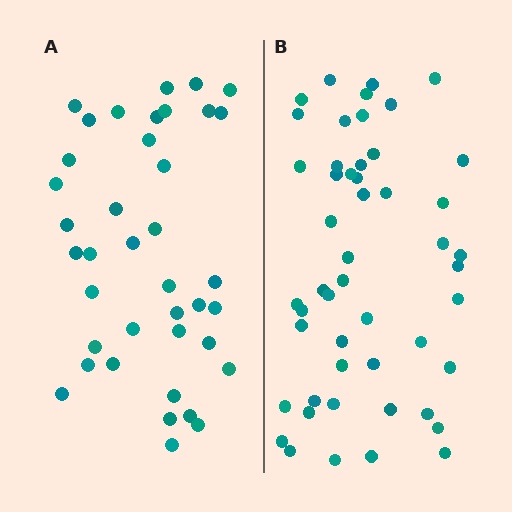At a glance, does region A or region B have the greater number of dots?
Region B (the right region) has more dots.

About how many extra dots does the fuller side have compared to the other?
Region B has roughly 12 or so more dots than region A.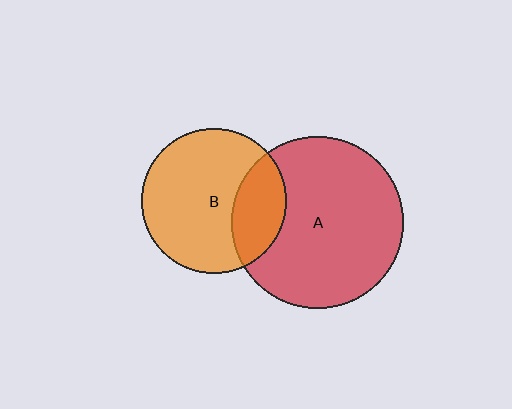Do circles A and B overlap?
Yes.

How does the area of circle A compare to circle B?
Approximately 1.4 times.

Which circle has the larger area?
Circle A (red).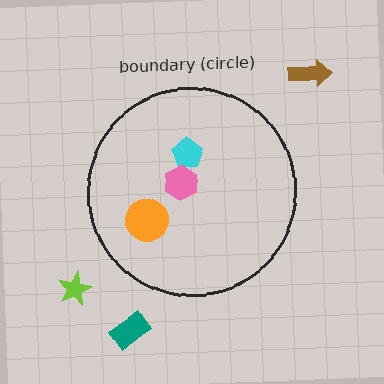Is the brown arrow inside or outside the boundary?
Outside.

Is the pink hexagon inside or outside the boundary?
Inside.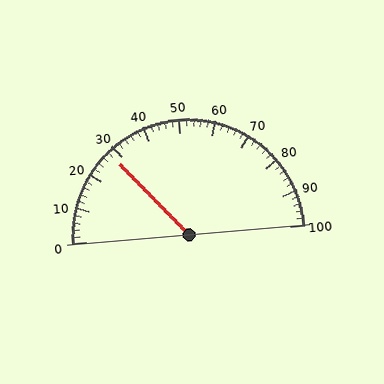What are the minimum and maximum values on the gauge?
The gauge ranges from 0 to 100.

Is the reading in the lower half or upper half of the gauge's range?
The reading is in the lower half of the range (0 to 100).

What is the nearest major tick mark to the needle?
The nearest major tick mark is 30.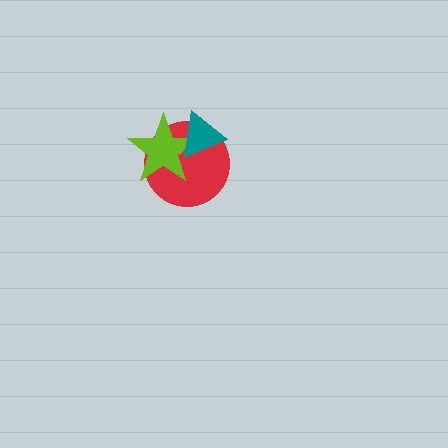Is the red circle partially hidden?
Yes, it is partially covered by another shape.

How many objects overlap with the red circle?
2 objects overlap with the red circle.